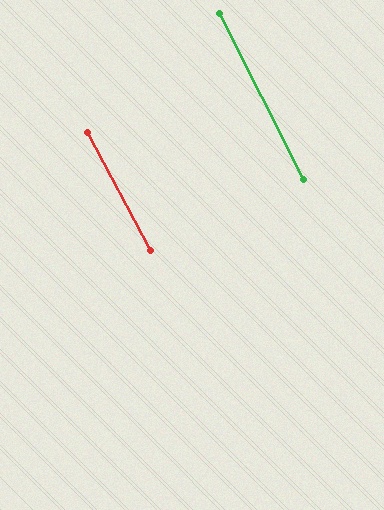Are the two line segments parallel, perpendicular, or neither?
Parallel — their directions differ by only 1.3°.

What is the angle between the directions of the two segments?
Approximately 1 degree.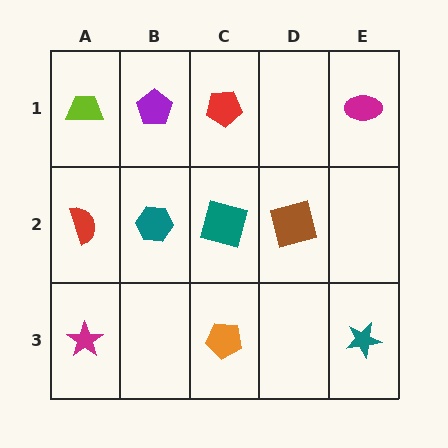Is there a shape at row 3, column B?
No, that cell is empty.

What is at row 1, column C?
A red pentagon.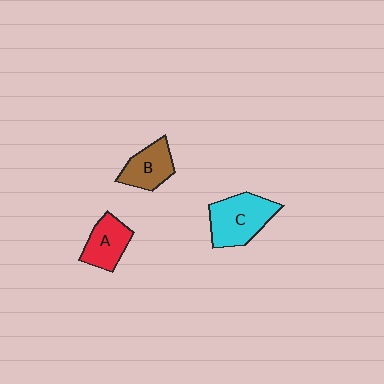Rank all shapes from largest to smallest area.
From largest to smallest: C (cyan), A (red), B (brown).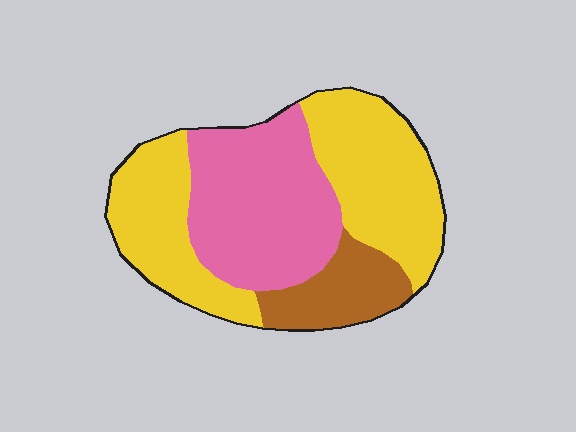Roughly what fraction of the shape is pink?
Pink covers roughly 35% of the shape.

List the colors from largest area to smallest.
From largest to smallest: yellow, pink, brown.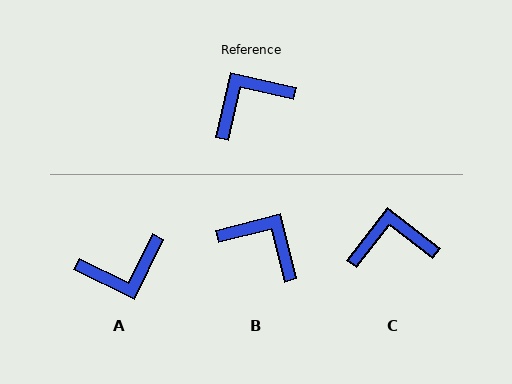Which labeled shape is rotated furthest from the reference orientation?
A, about 167 degrees away.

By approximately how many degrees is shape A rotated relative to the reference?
Approximately 167 degrees counter-clockwise.